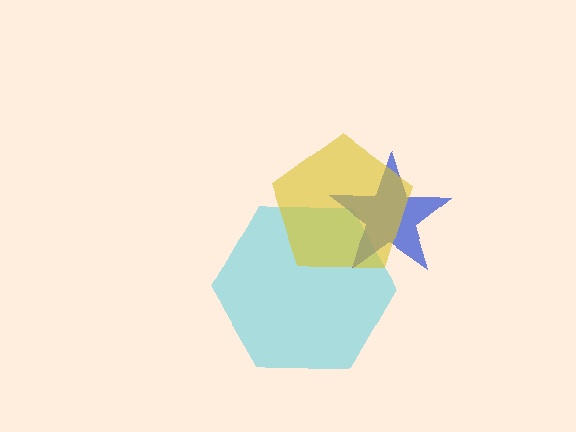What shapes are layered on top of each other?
The layered shapes are: a cyan hexagon, a blue star, a yellow pentagon.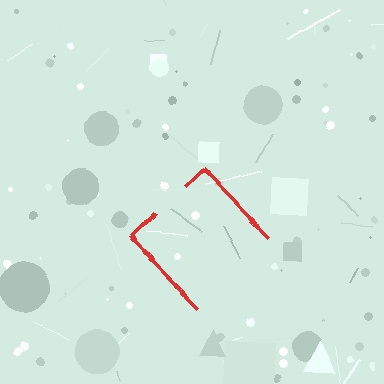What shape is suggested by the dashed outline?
The dashed outline suggests a diamond.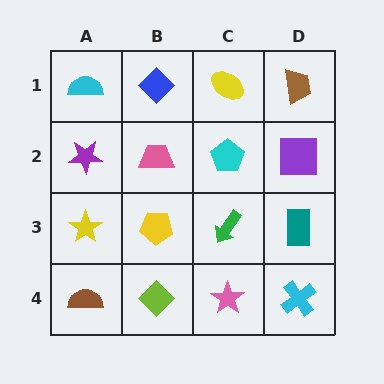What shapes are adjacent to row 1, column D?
A purple square (row 2, column D), a yellow ellipse (row 1, column C).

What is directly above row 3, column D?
A purple square.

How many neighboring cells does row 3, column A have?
3.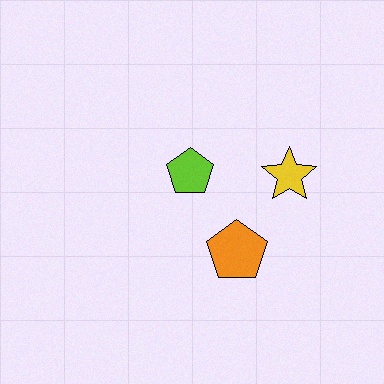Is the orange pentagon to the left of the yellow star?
Yes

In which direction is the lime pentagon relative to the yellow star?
The lime pentagon is to the left of the yellow star.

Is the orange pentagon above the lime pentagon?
No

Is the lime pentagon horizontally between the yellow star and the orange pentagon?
No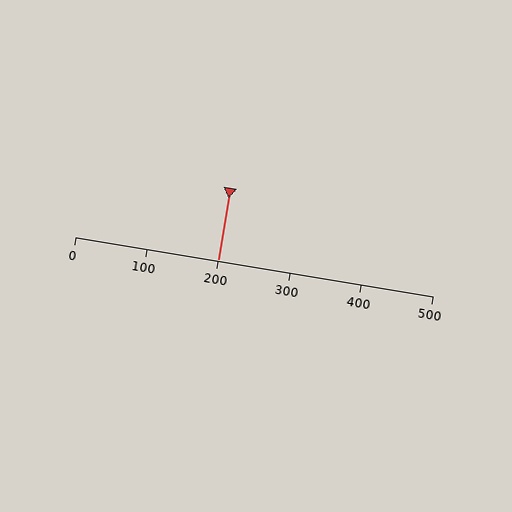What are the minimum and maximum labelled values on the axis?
The axis runs from 0 to 500.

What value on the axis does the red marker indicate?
The marker indicates approximately 200.